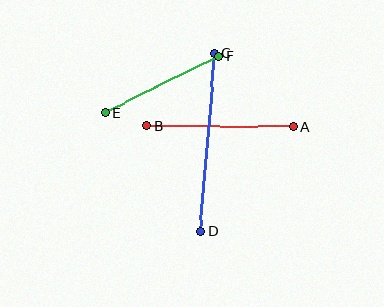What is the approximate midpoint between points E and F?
The midpoint is at approximately (162, 84) pixels.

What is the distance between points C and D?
The distance is approximately 178 pixels.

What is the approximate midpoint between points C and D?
The midpoint is at approximately (208, 142) pixels.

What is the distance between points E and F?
The distance is approximately 127 pixels.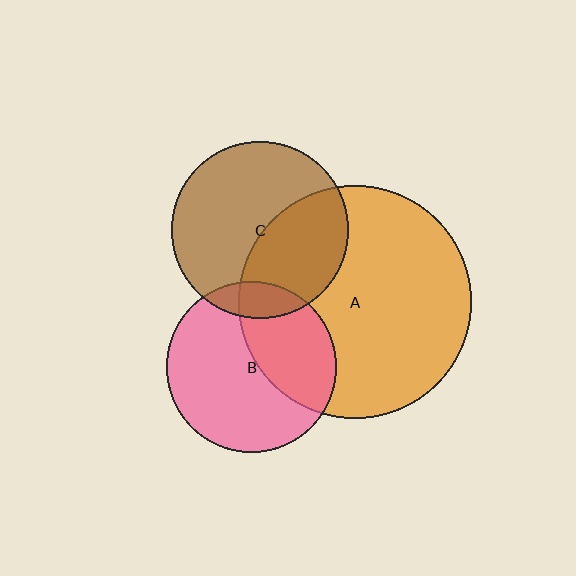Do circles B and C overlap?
Yes.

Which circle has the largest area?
Circle A (orange).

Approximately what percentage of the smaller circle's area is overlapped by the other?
Approximately 10%.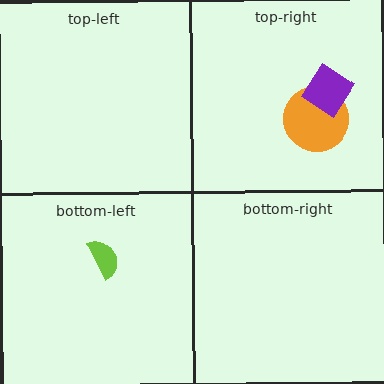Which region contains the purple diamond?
The top-right region.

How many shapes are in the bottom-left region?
1.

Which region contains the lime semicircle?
The bottom-left region.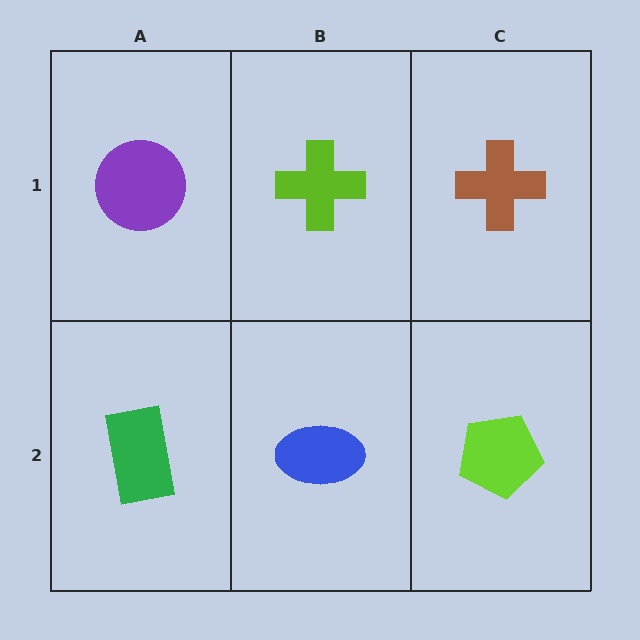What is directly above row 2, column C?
A brown cross.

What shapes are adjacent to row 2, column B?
A lime cross (row 1, column B), a green rectangle (row 2, column A), a lime pentagon (row 2, column C).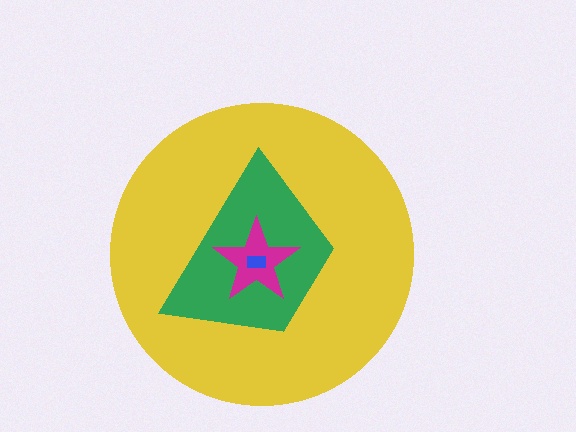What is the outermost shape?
The yellow circle.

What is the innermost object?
The blue rectangle.